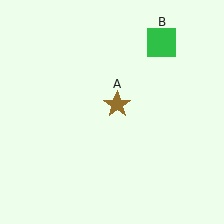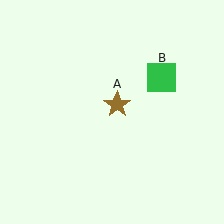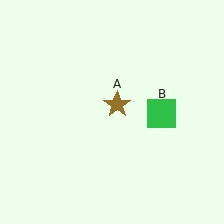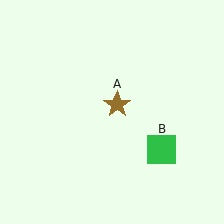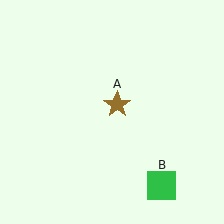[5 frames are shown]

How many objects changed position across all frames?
1 object changed position: green square (object B).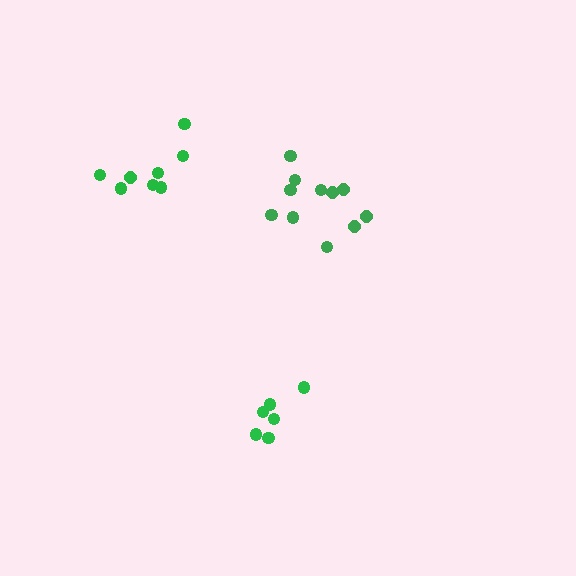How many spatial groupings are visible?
There are 3 spatial groupings.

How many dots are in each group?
Group 1: 6 dots, Group 2: 8 dots, Group 3: 11 dots (25 total).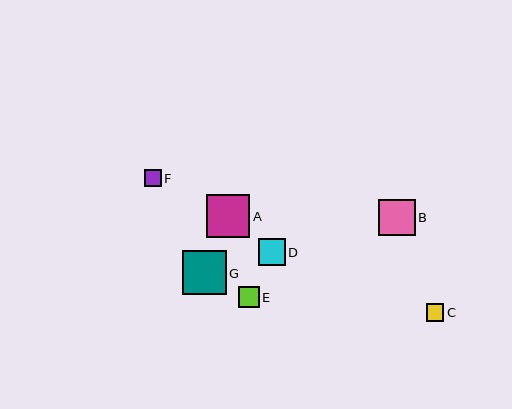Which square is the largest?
Square G is the largest with a size of approximately 44 pixels.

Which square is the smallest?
Square F is the smallest with a size of approximately 16 pixels.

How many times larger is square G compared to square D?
Square G is approximately 1.6 times the size of square D.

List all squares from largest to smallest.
From largest to smallest: G, A, B, D, E, C, F.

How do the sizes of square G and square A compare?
Square G and square A are approximately the same size.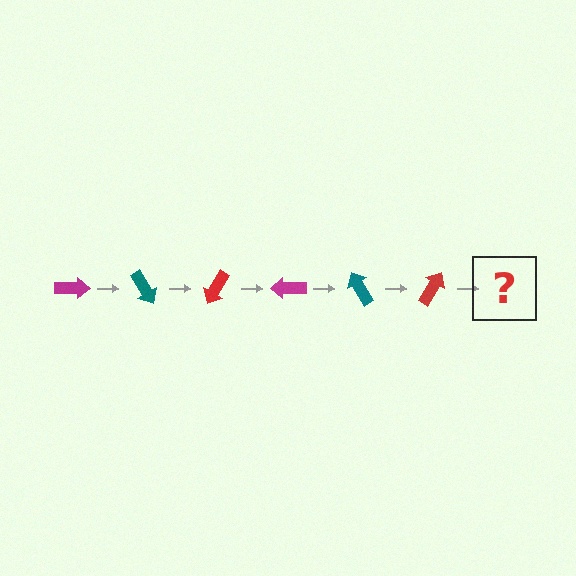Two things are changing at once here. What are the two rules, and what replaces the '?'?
The two rules are that it rotates 60 degrees each step and the color cycles through magenta, teal, and red. The '?' should be a magenta arrow, rotated 360 degrees from the start.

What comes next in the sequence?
The next element should be a magenta arrow, rotated 360 degrees from the start.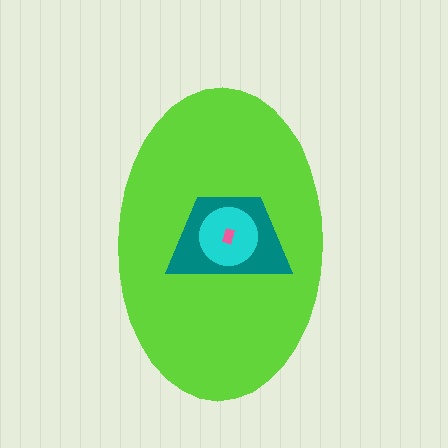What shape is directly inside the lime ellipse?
The teal trapezoid.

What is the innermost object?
The pink rectangle.